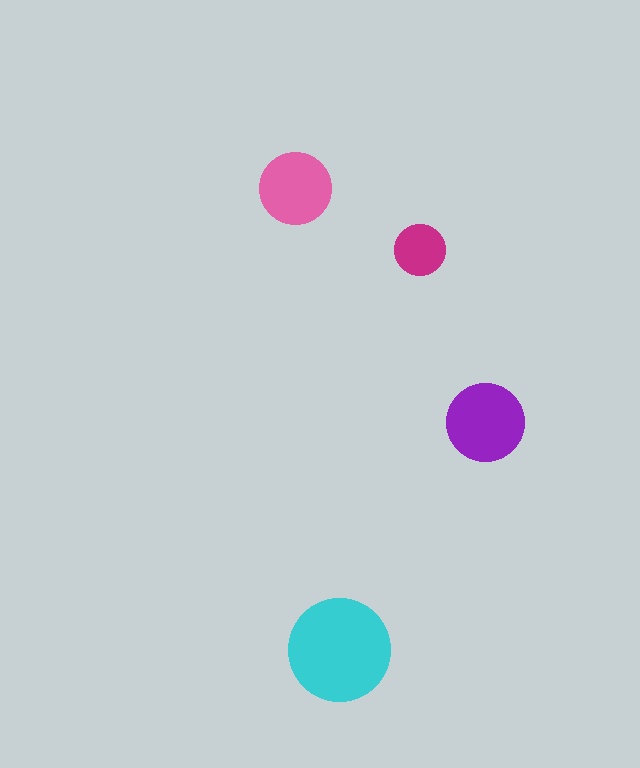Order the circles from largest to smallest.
the cyan one, the purple one, the pink one, the magenta one.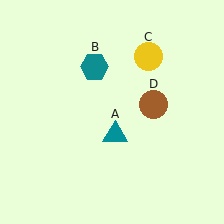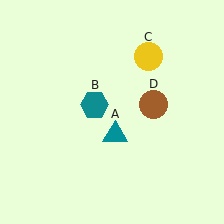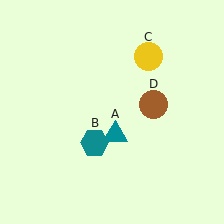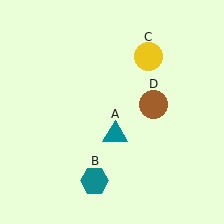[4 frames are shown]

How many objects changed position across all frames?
1 object changed position: teal hexagon (object B).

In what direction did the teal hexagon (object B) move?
The teal hexagon (object B) moved down.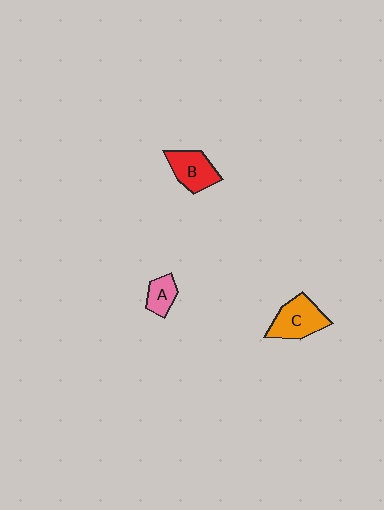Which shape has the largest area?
Shape C (orange).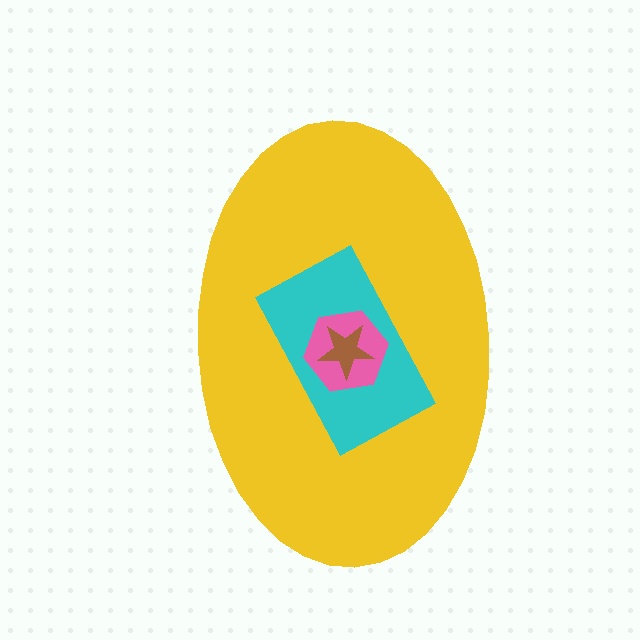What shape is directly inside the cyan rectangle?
The pink hexagon.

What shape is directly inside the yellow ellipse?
The cyan rectangle.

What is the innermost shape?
The brown star.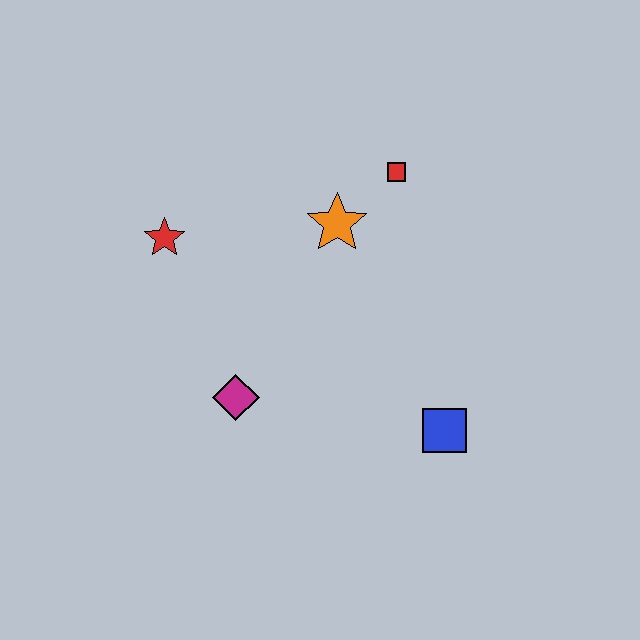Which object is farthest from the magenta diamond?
The red square is farthest from the magenta diamond.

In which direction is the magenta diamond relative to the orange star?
The magenta diamond is below the orange star.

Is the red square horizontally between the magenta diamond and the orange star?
No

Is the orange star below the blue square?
No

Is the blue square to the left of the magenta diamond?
No